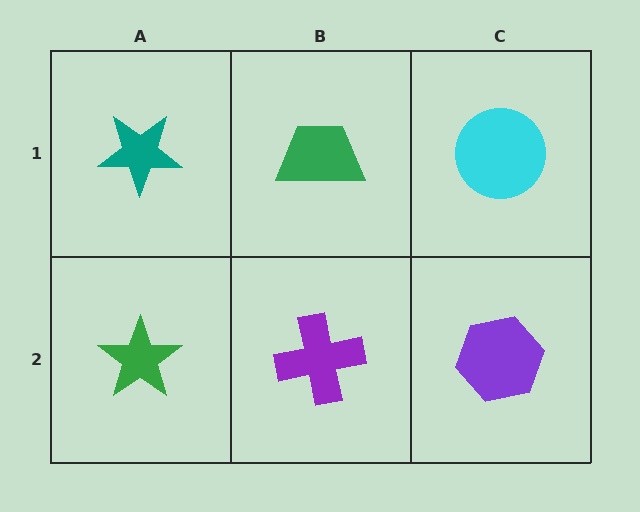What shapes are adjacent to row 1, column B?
A purple cross (row 2, column B), a teal star (row 1, column A), a cyan circle (row 1, column C).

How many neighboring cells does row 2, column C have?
2.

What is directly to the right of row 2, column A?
A purple cross.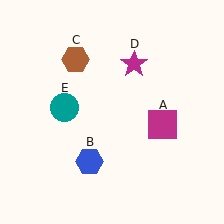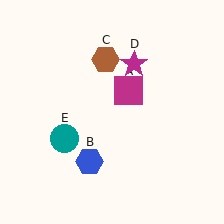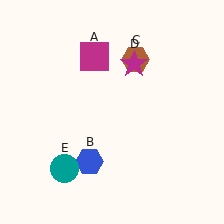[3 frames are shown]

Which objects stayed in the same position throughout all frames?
Blue hexagon (object B) and magenta star (object D) remained stationary.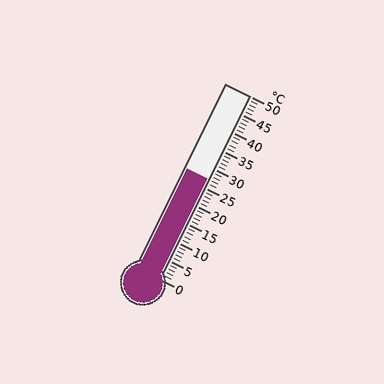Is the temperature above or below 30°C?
The temperature is below 30°C.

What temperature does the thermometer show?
The thermometer shows approximately 27°C.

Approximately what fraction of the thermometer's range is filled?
The thermometer is filled to approximately 55% of its range.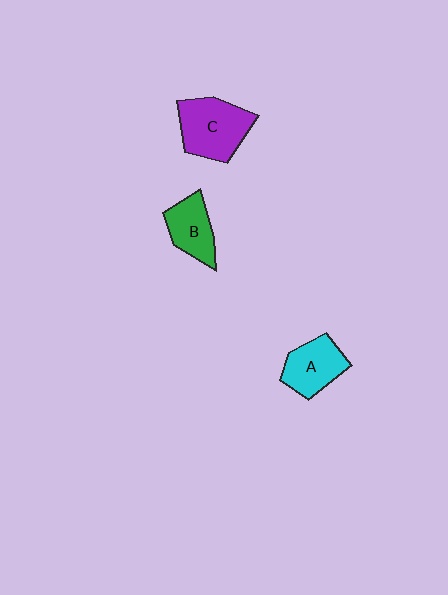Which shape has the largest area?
Shape C (purple).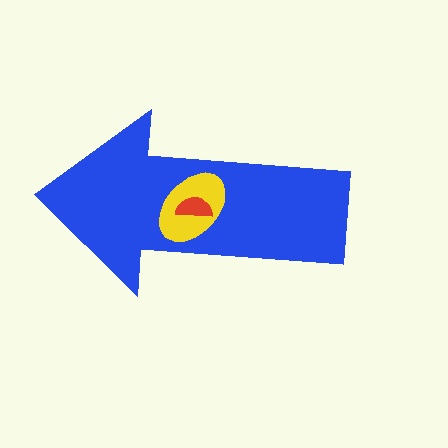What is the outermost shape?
The blue arrow.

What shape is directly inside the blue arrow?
The yellow ellipse.